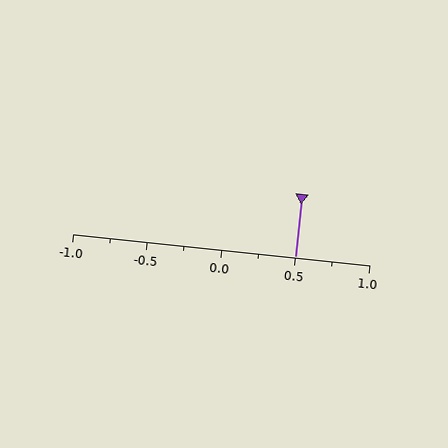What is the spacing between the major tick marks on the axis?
The major ticks are spaced 0.5 apart.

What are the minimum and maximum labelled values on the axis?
The axis runs from -1.0 to 1.0.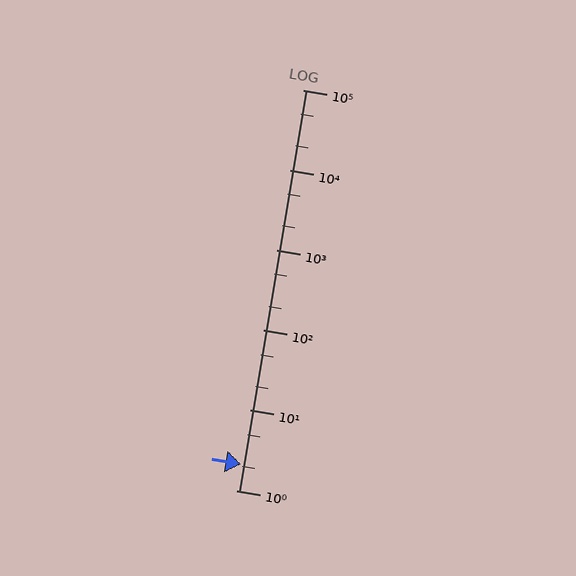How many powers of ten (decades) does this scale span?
The scale spans 5 decades, from 1 to 100000.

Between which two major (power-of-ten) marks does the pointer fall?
The pointer is between 1 and 10.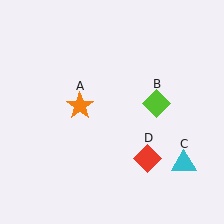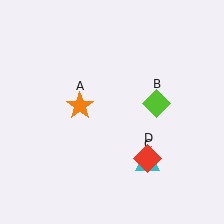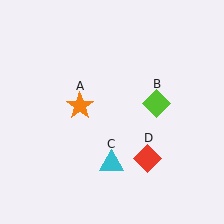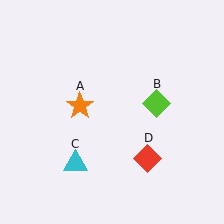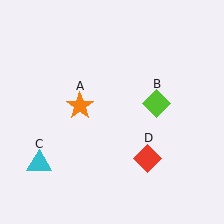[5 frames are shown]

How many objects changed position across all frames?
1 object changed position: cyan triangle (object C).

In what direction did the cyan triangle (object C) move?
The cyan triangle (object C) moved left.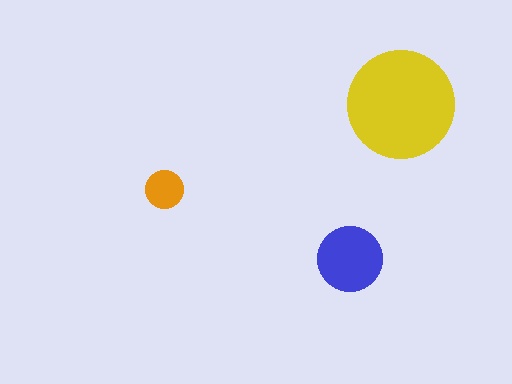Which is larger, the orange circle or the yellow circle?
The yellow one.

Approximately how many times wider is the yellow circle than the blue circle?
About 1.5 times wider.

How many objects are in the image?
There are 3 objects in the image.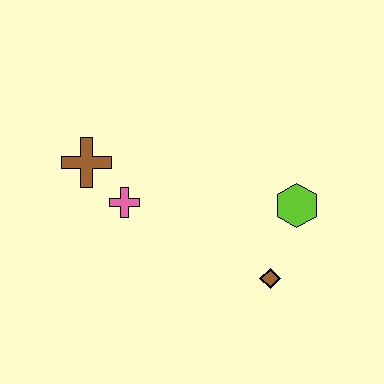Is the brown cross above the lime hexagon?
Yes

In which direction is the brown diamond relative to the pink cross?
The brown diamond is to the right of the pink cross.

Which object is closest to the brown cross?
The pink cross is closest to the brown cross.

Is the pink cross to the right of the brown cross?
Yes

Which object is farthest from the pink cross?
The lime hexagon is farthest from the pink cross.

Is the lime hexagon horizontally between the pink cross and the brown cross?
No